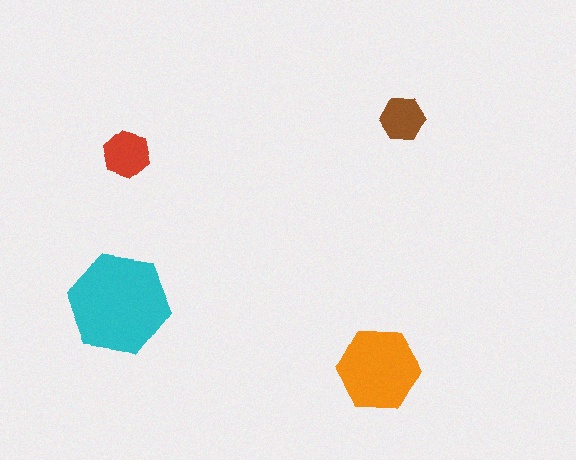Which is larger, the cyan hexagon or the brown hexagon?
The cyan one.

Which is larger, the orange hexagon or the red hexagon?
The orange one.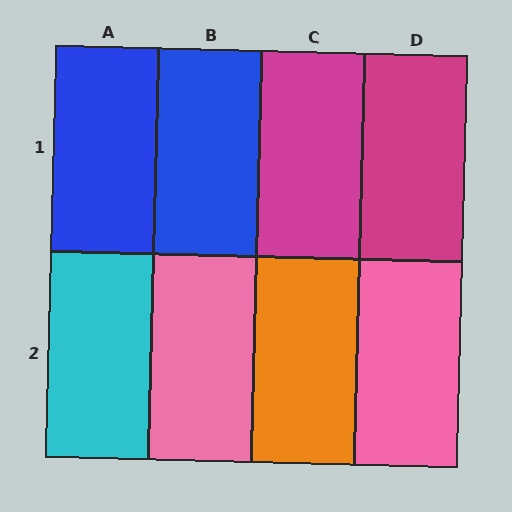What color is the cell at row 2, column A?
Cyan.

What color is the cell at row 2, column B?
Pink.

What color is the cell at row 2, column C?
Orange.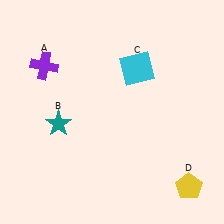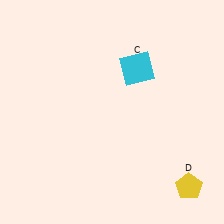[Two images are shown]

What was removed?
The teal star (B), the purple cross (A) were removed in Image 2.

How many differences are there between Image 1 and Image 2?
There are 2 differences between the two images.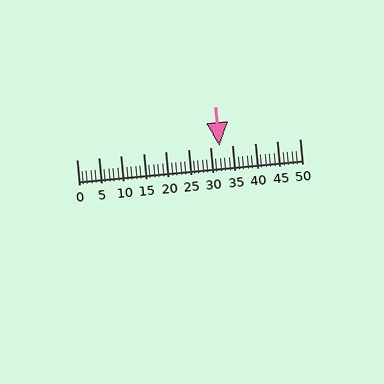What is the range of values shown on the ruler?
The ruler shows values from 0 to 50.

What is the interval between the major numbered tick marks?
The major tick marks are spaced 5 units apart.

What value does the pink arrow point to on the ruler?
The pink arrow points to approximately 32.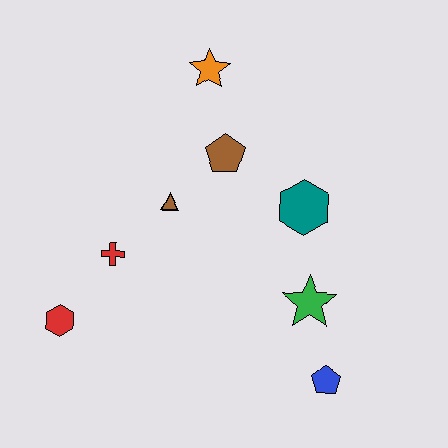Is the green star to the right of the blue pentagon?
No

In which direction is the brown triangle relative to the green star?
The brown triangle is to the left of the green star.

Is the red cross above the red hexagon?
Yes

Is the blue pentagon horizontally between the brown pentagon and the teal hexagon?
No